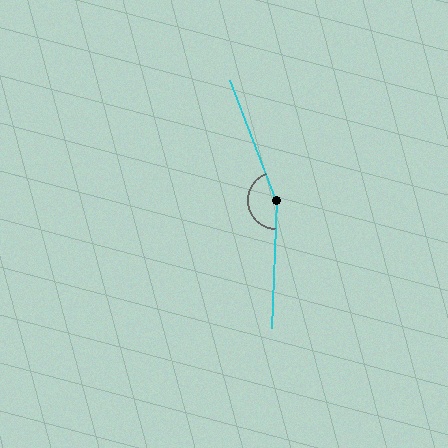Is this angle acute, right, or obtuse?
It is obtuse.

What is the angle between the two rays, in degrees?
Approximately 157 degrees.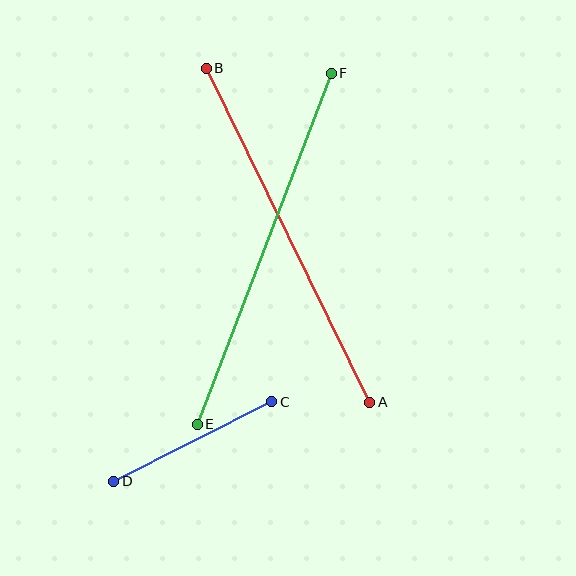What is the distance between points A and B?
The distance is approximately 371 pixels.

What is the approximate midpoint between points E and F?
The midpoint is at approximately (264, 249) pixels.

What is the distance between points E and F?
The distance is approximately 376 pixels.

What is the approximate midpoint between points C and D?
The midpoint is at approximately (193, 441) pixels.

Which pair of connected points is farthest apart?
Points E and F are farthest apart.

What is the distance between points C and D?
The distance is approximately 177 pixels.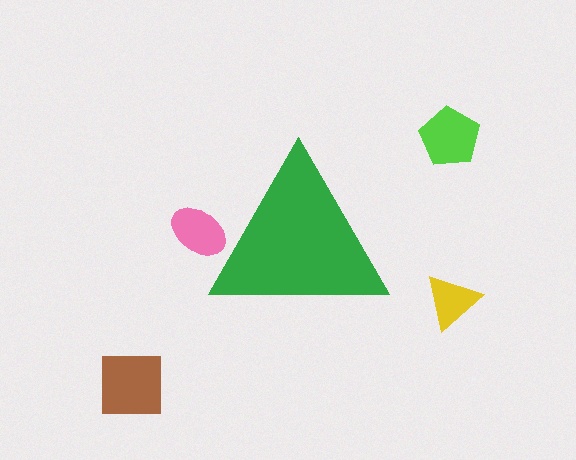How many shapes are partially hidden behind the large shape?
1 shape is partially hidden.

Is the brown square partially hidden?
No, the brown square is fully visible.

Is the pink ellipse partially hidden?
Yes, the pink ellipse is partially hidden behind the green triangle.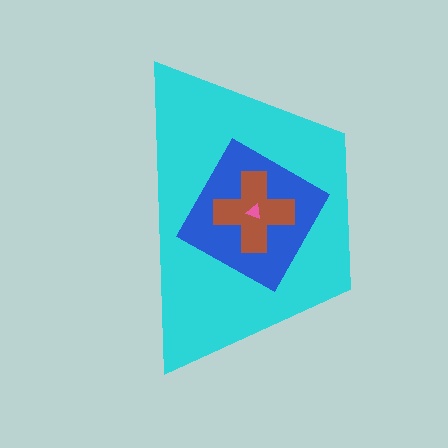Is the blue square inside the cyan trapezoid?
Yes.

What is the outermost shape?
The cyan trapezoid.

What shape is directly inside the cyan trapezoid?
The blue square.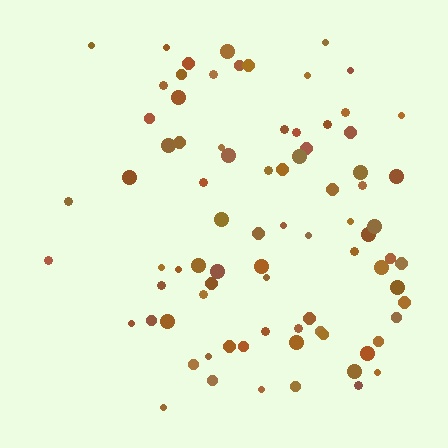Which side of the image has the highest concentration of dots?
The right.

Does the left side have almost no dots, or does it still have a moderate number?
Still a moderate number, just noticeably fewer than the right.